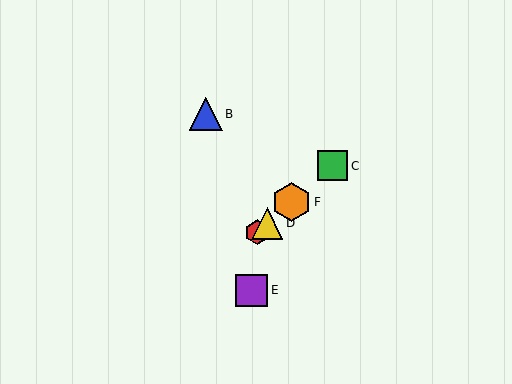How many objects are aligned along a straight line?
4 objects (A, C, D, F) are aligned along a straight line.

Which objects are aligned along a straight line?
Objects A, C, D, F are aligned along a straight line.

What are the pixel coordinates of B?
Object B is at (206, 114).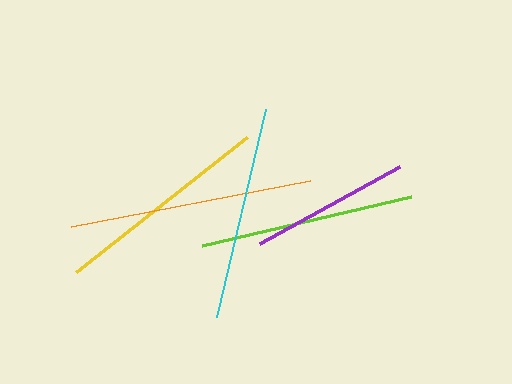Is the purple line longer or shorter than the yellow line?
The yellow line is longer than the purple line.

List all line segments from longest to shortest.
From longest to shortest: orange, yellow, lime, cyan, purple.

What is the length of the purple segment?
The purple segment is approximately 160 pixels long.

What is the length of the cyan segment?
The cyan segment is approximately 213 pixels long.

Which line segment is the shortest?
The purple line is the shortest at approximately 160 pixels.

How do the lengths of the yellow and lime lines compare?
The yellow and lime lines are approximately the same length.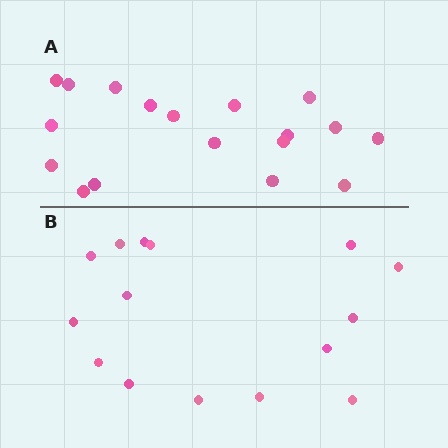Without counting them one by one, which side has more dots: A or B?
Region A (the top region) has more dots.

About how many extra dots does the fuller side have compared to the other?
Region A has just a few more — roughly 2 or 3 more dots than region B.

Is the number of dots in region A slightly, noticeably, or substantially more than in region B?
Region A has only slightly more — the two regions are fairly close. The ratio is roughly 1.2 to 1.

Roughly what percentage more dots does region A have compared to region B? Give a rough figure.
About 20% more.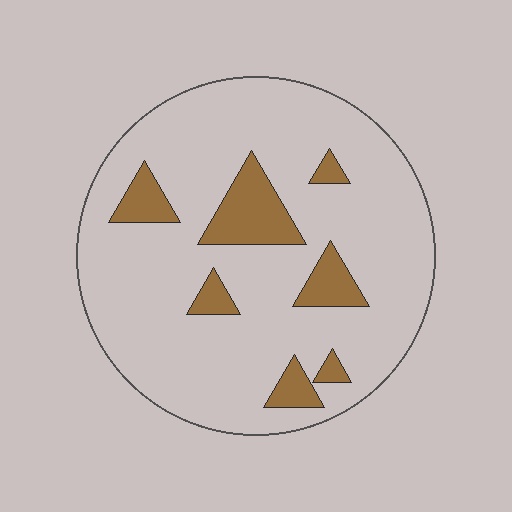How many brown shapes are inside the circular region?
7.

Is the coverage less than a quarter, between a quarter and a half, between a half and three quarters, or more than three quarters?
Less than a quarter.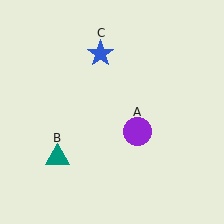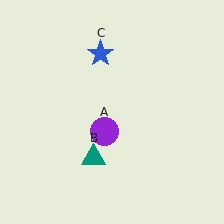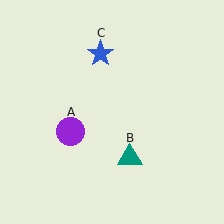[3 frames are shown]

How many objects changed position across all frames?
2 objects changed position: purple circle (object A), teal triangle (object B).